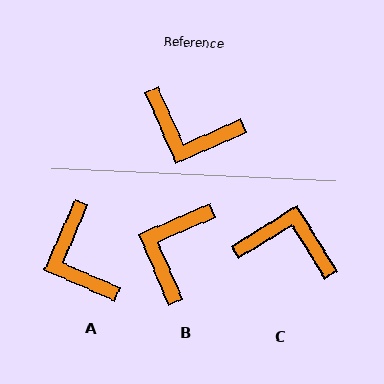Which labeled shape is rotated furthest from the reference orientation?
C, about 172 degrees away.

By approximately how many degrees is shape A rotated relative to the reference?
Approximately 47 degrees clockwise.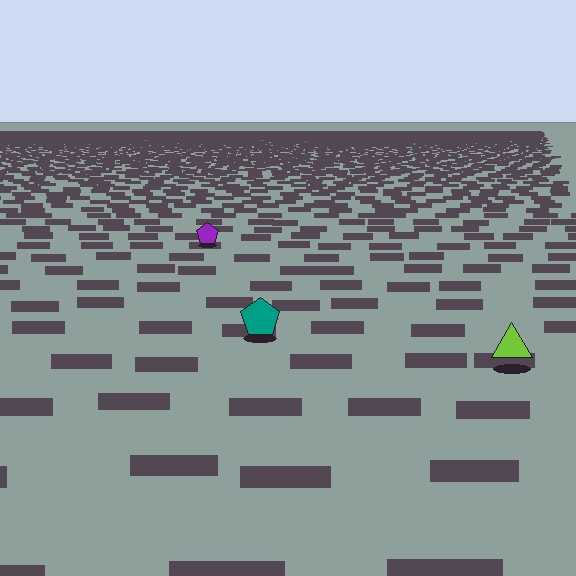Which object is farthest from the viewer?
The purple pentagon is farthest from the viewer. It appears smaller and the ground texture around it is denser.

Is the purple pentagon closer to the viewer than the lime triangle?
No. The lime triangle is closer — you can tell from the texture gradient: the ground texture is coarser near it.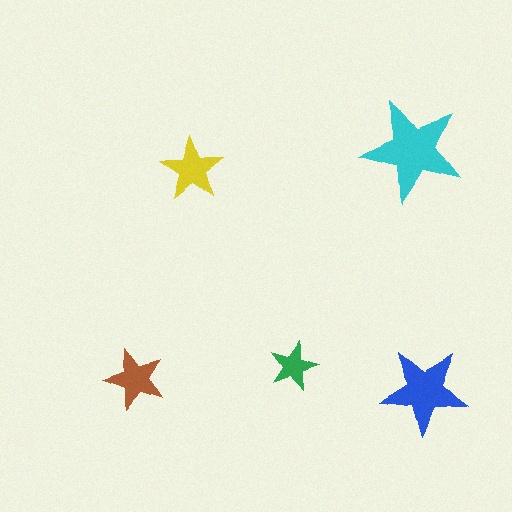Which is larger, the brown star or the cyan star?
The cyan one.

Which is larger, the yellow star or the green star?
The yellow one.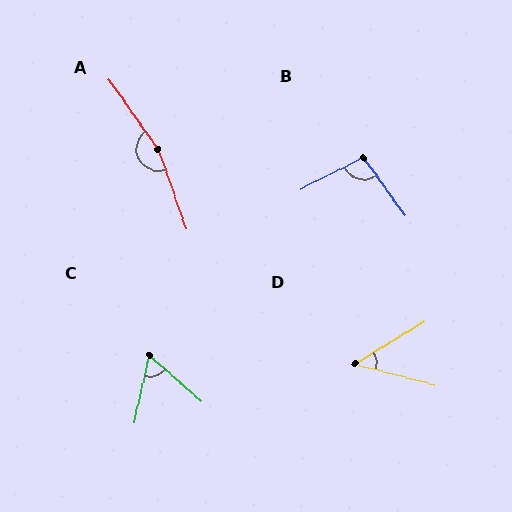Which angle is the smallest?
D, at approximately 46 degrees.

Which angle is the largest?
A, at approximately 164 degrees.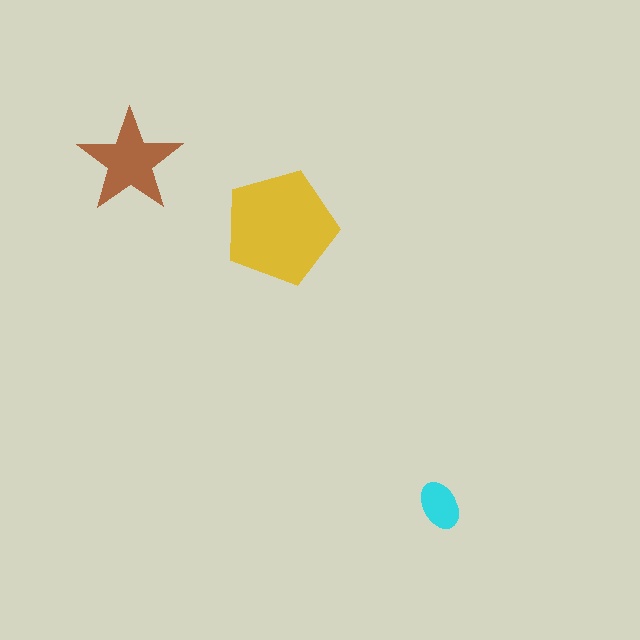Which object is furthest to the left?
The brown star is leftmost.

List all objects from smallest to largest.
The cyan ellipse, the brown star, the yellow pentagon.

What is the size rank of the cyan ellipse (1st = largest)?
3rd.